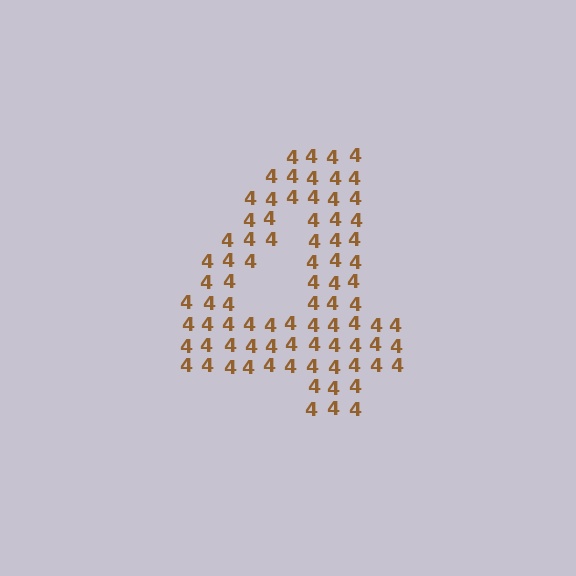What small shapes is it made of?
It is made of small digit 4's.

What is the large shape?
The large shape is the digit 4.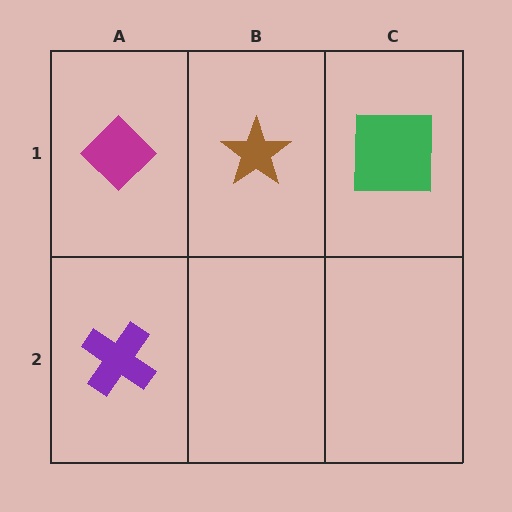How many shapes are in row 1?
3 shapes.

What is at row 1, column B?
A brown star.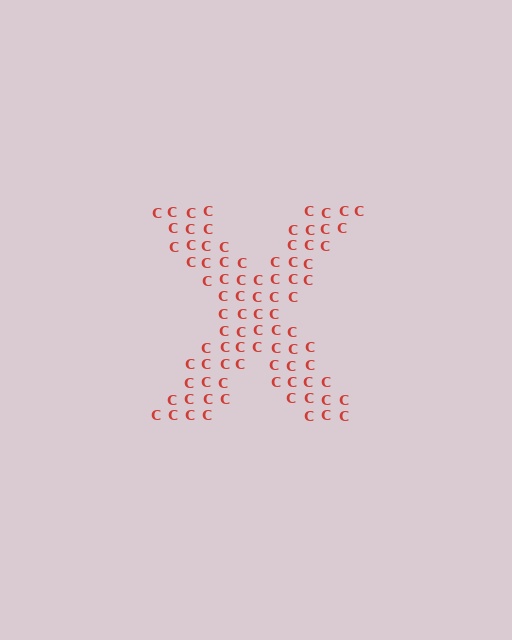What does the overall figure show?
The overall figure shows the letter X.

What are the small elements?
The small elements are letter C's.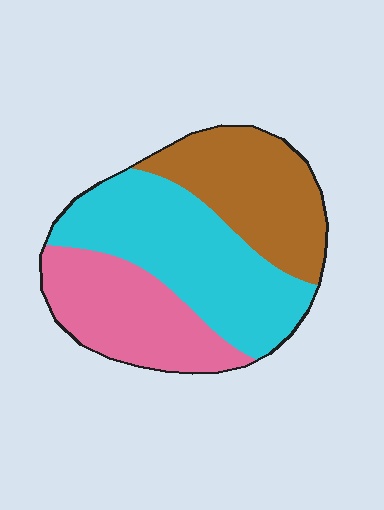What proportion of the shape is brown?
Brown covers about 30% of the shape.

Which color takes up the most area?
Cyan, at roughly 40%.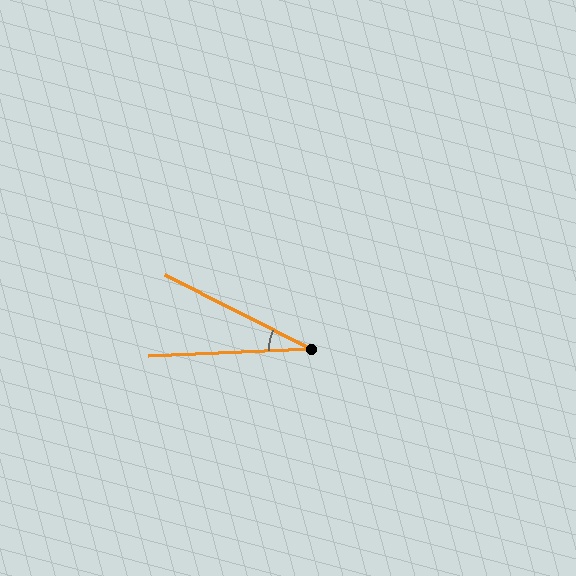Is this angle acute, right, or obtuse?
It is acute.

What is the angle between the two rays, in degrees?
Approximately 30 degrees.